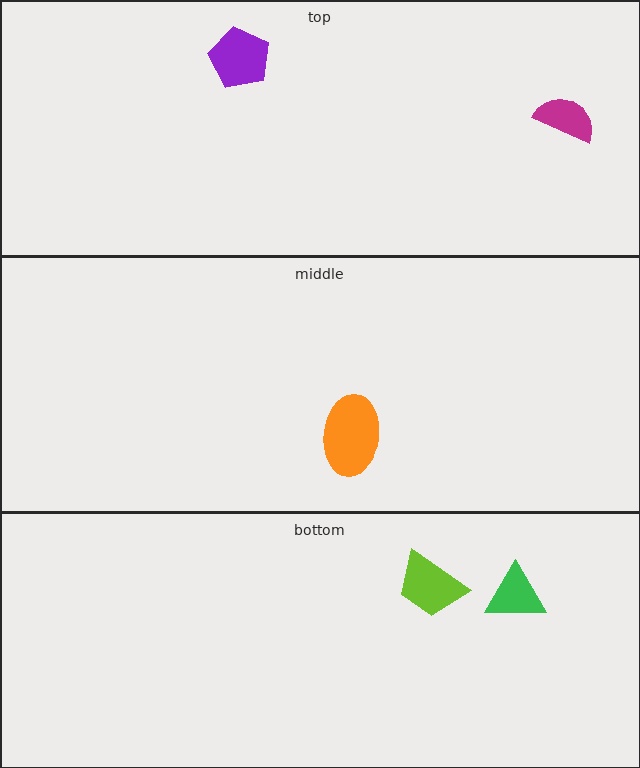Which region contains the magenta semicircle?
The top region.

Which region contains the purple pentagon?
The top region.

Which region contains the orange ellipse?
The middle region.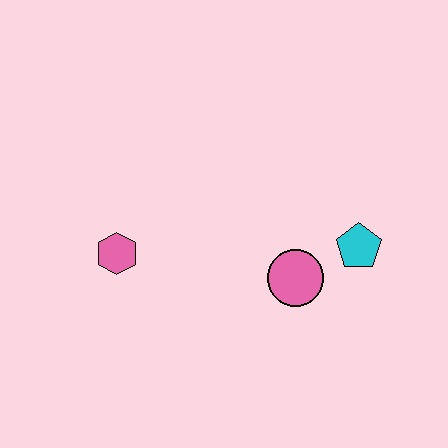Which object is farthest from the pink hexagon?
The cyan pentagon is farthest from the pink hexagon.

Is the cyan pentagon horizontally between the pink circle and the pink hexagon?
No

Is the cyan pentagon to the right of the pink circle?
Yes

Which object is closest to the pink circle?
The cyan pentagon is closest to the pink circle.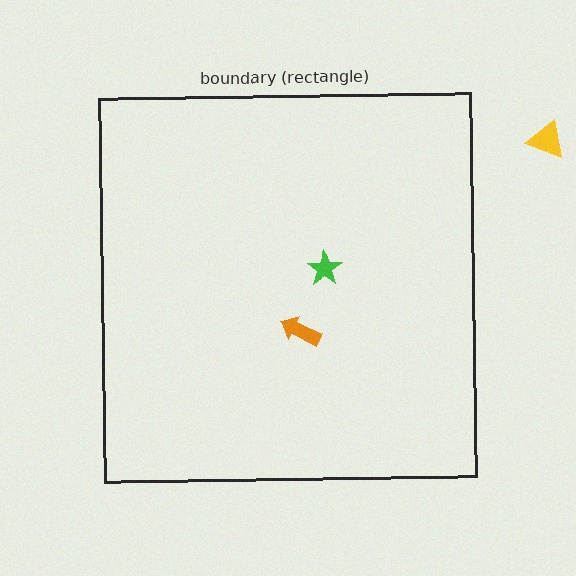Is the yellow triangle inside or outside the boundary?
Outside.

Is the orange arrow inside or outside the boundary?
Inside.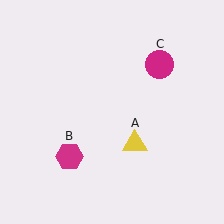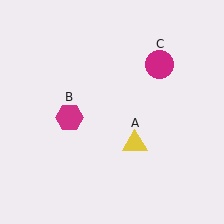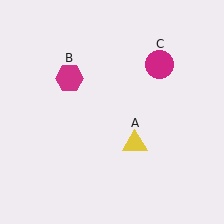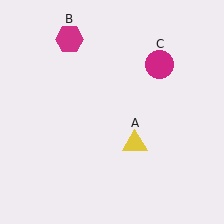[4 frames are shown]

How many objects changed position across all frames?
1 object changed position: magenta hexagon (object B).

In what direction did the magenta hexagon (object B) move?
The magenta hexagon (object B) moved up.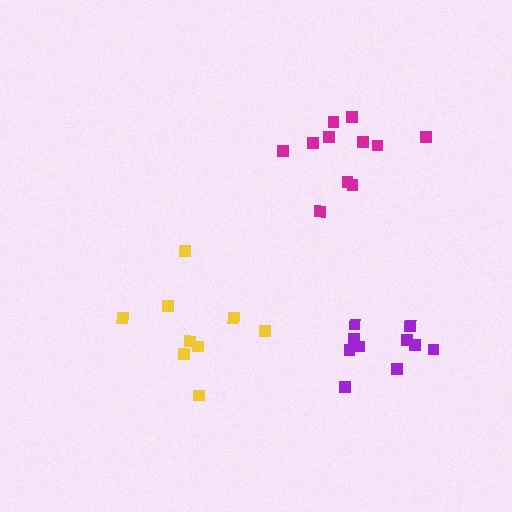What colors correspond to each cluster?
The clusters are colored: magenta, yellow, purple.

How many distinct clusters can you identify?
There are 3 distinct clusters.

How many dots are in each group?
Group 1: 11 dots, Group 2: 9 dots, Group 3: 10 dots (30 total).